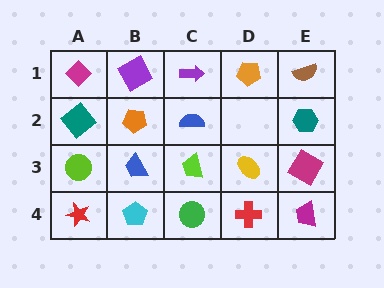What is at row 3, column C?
A lime trapezoid.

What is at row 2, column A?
A teal diamond.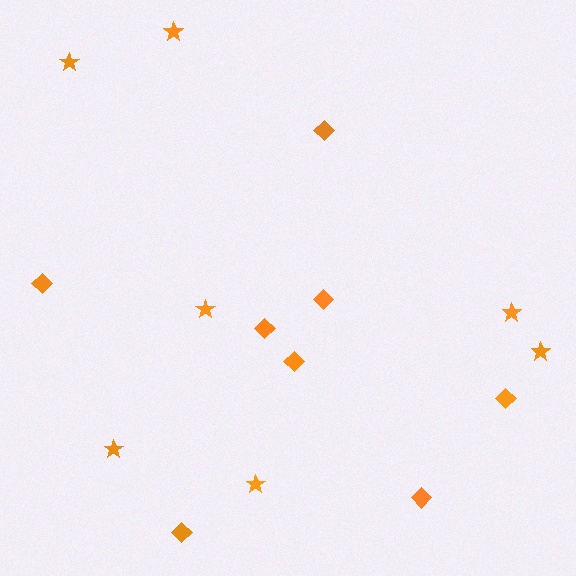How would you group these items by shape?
There are 2 groups: one group of diamonds (8) and one group of stars (7).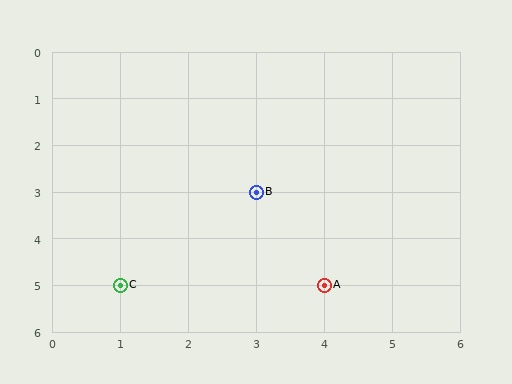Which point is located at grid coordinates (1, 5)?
Point C is at (1, 5).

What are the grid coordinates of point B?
Point B is at grid coordinates (3, 3).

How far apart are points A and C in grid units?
Points A and C are 3 columns apart.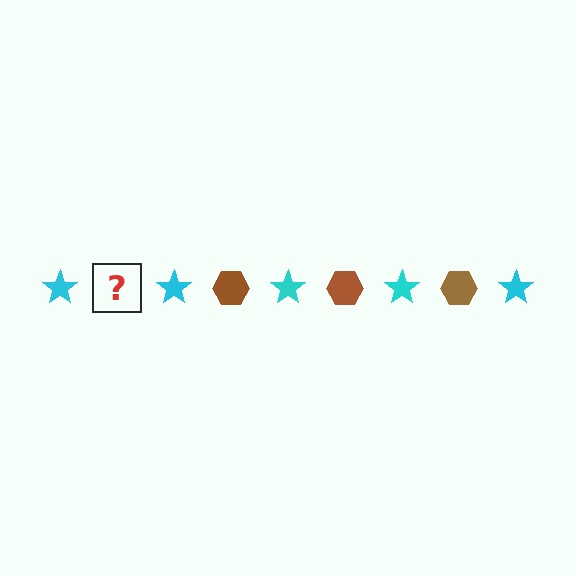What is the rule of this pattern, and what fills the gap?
The rule is that the pattern alternates between cyan star and brown hexagon. The gap should be filled with a brown hexagon.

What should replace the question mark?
The question mark should be replaced with a brown hexagon.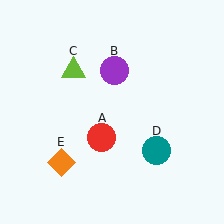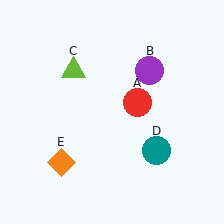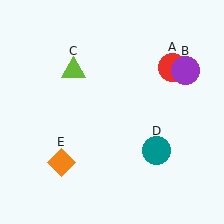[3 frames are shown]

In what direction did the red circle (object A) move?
The red circle (object A) moved up and to the right.